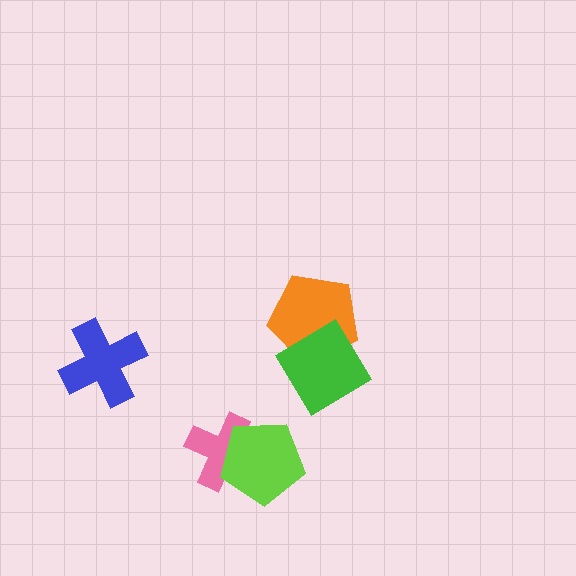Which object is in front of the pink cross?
The lime pentagon is in front of the pink cross.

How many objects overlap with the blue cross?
0 objects overlap with the blue cross.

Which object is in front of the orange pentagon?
The green diamond is in front of the orange pentagon.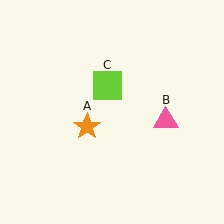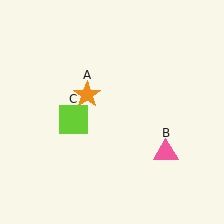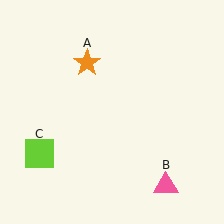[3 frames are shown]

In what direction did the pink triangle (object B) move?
The pink triangle (object B) moved down.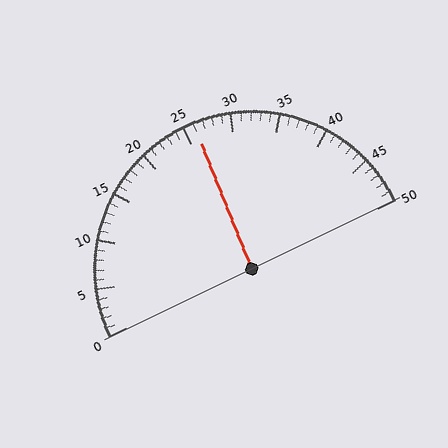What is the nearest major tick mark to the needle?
The nearest major tick mark is 25.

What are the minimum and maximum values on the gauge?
The gauge ranges from 0 to 50.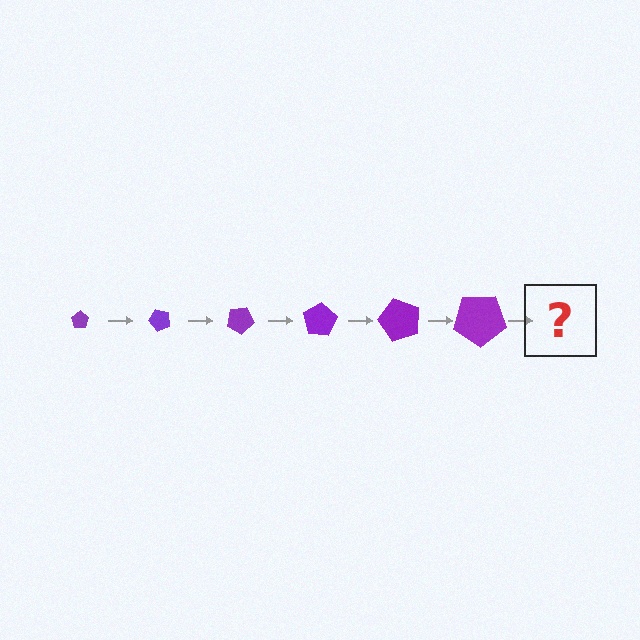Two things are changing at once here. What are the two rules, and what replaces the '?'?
The two rules are that the pentagon grows larger each step and it rotates 50 degrees each step. The '?' should be a pentagon, larger than the previous one and rotated 300 degrees from the start.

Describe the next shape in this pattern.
It should be a pentagon, larger than the previous one and rotated 300 degrees from the start.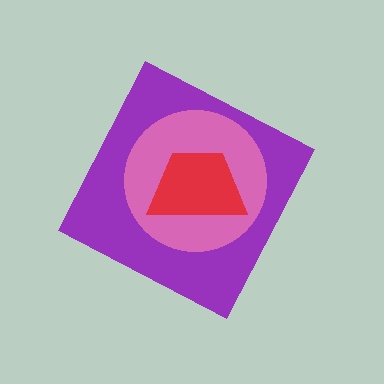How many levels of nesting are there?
3.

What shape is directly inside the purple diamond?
The pink circle.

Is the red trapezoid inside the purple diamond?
Yes.